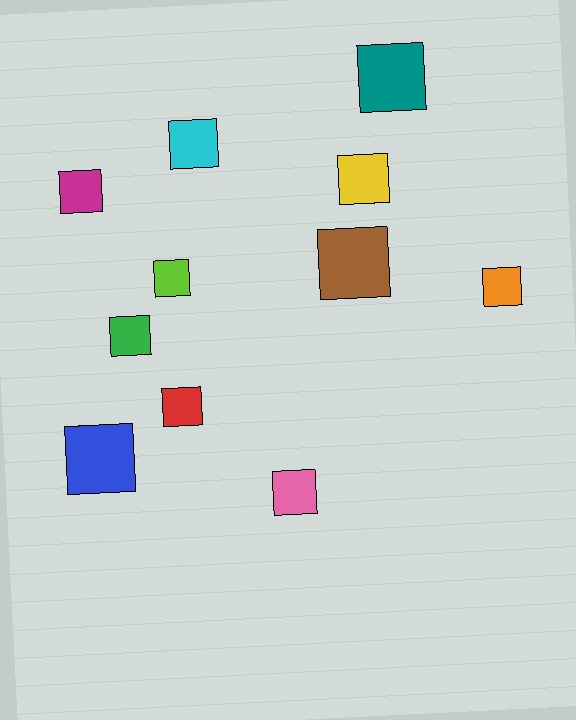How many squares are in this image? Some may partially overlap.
There are 11 squares.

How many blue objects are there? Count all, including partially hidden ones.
There is 1 blue object.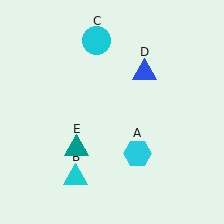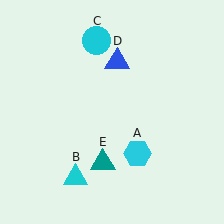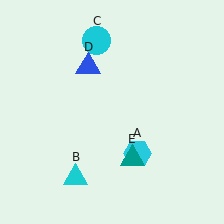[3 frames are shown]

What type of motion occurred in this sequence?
The blue triangle (object D), teal triangle (object E) rotated counterclockwise around the center of the scene.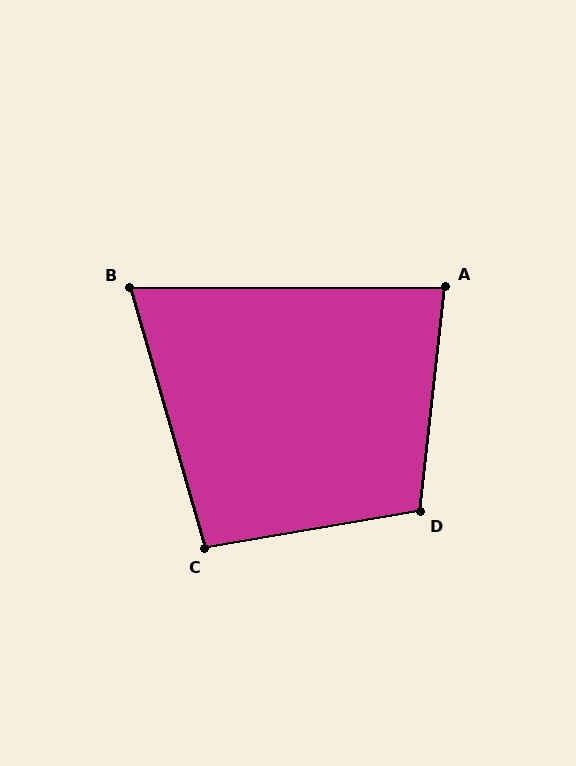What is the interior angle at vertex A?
Approximately 84 degrees (acute).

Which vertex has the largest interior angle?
D, at approximately 106 degrees.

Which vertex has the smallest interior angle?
B, at approximately 74 degrees.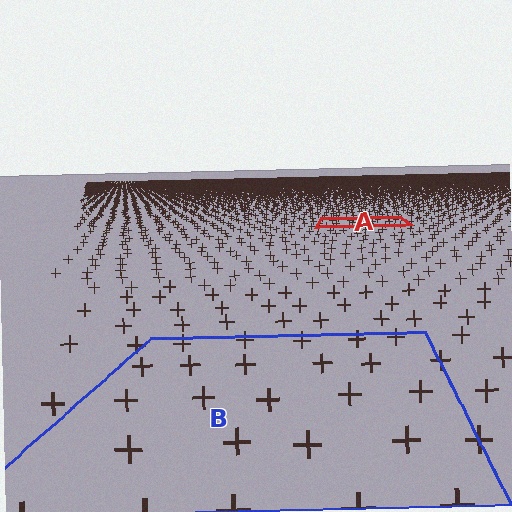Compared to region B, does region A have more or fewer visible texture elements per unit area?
Region A has more texture elements per unit area — they are packed more densely because it is farther away.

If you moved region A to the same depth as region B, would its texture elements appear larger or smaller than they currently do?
They would appear larger. At a closer depth, the same texture elements are projected at a bigger on-screen size.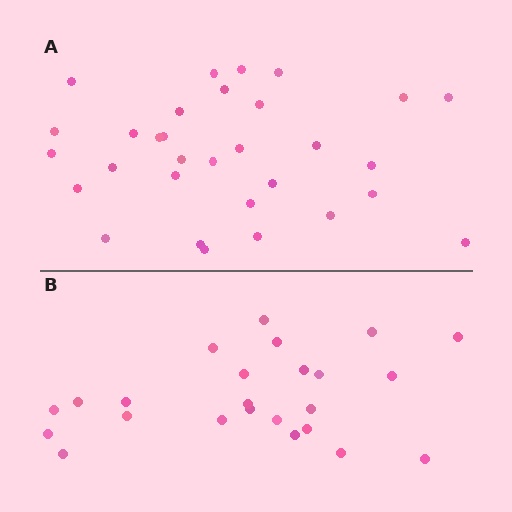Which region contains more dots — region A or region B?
Region A (the top region) has more dots.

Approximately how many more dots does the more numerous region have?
Region A has roughly 8 or so more dots than region B.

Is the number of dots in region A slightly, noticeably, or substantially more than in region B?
Region A has noticeably more, but not dramatically so. The ratio is roughly 1.3 to 1.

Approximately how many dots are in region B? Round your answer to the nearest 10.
About 20 dots. (The exact count is 24, which rounds to 20.)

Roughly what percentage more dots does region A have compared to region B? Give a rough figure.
About 30% more.